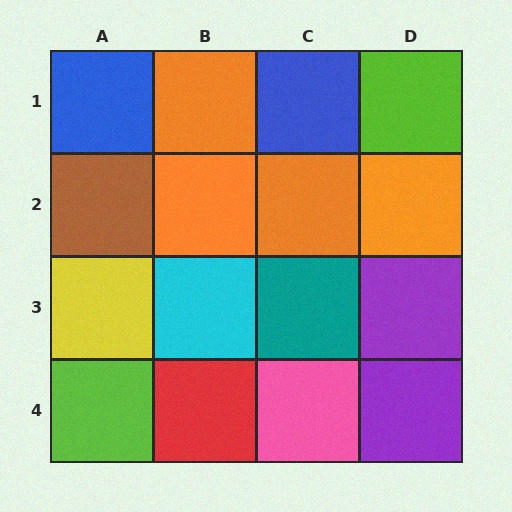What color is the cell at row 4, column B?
Red.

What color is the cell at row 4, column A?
Lime.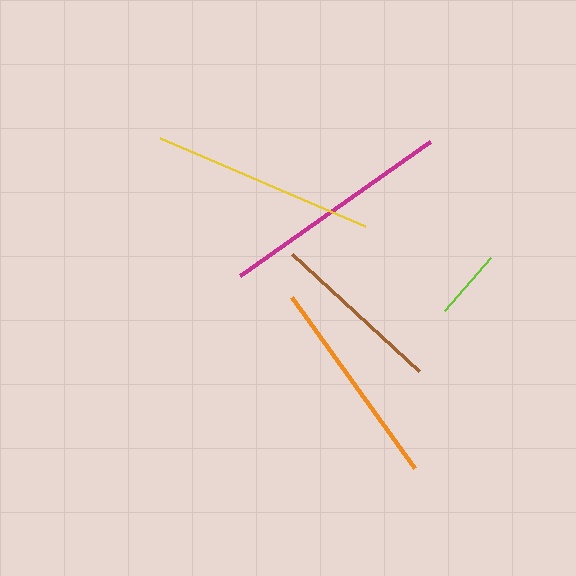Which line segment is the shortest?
The lime line is the shortest at approximately 70 pixels.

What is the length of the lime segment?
The lime segment is approximately 70 pixels long.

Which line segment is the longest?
The magenta line is the longest at approximately 233 pixels.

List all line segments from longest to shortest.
From longest to shortest: magenta, yellow, orange, brown, lime.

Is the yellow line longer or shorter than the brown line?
The yellow line is longer than the brown line.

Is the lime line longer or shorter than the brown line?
The brown line is longer than the lime line.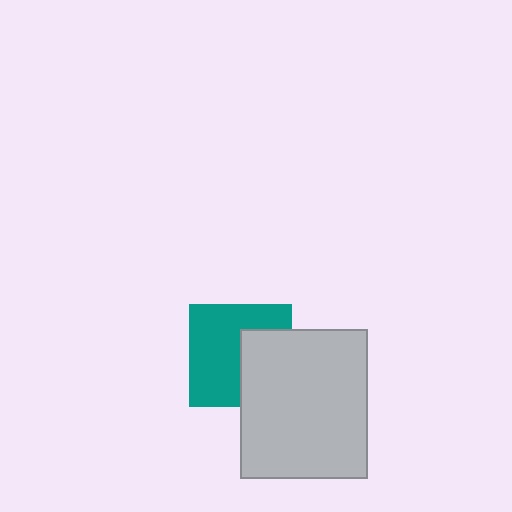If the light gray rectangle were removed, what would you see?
You would see the complete teal square.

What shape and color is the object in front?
The object in front is a light gray rectangle.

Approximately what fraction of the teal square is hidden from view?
Roughly 38% of the teal square is hidden behind the light gray rectangle.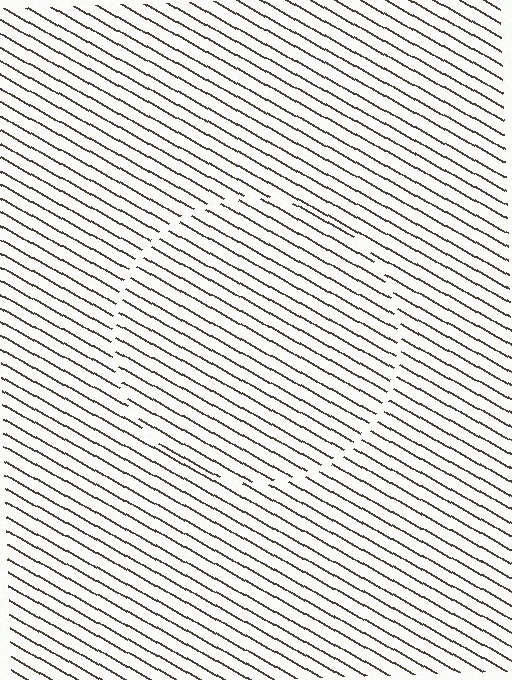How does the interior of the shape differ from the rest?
The interior of the shape contains the same grating, shifted by half a period — the contour is defined by the phase discontinuity where line-ends from the inner and outer gratings abut.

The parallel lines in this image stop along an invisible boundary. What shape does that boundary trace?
An illusory circle. The interior of the shape contains the same grating, shifted by half a period — the contour is defined by the phase discontinuity where line-ends from the inner and outer gratings abut.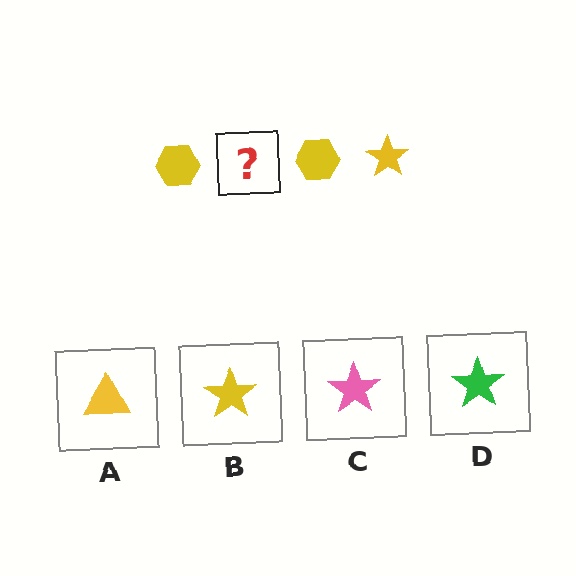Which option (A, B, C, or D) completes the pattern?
B.